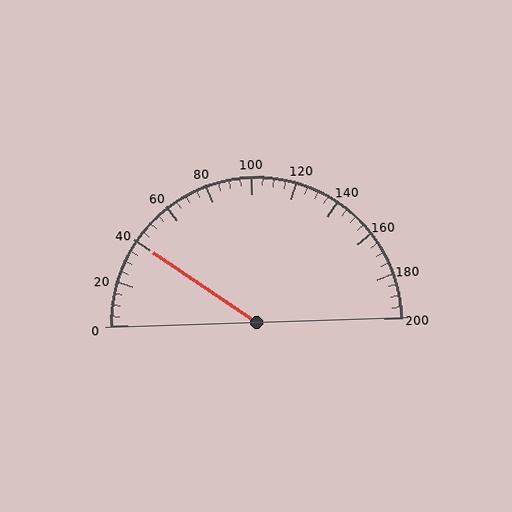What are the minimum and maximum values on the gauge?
The gauge ranges from 0 to 200.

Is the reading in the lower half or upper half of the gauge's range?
The reading is in the lower half of the range (0 to 200).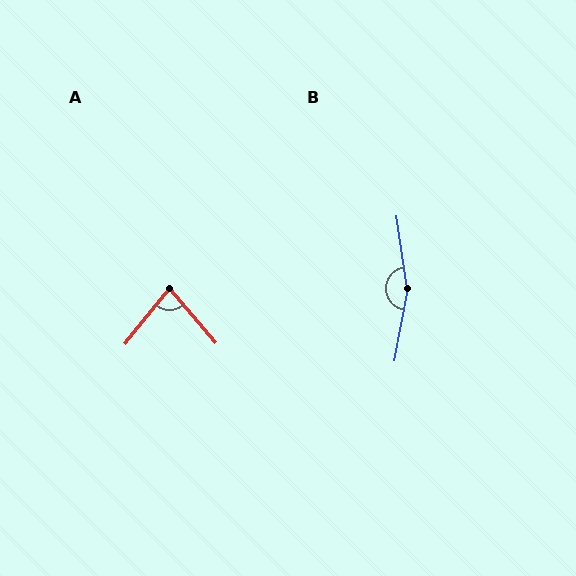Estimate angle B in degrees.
Approximately 161 degrees.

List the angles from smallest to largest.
A (79°), B (161°).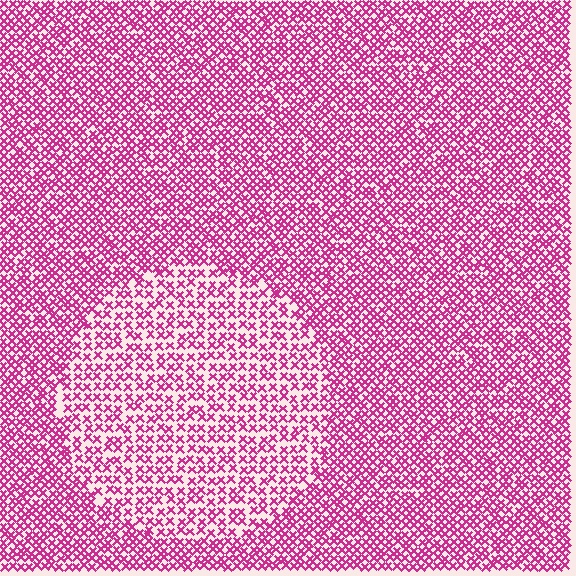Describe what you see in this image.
The image contains small magenta elements arranged at two different densities. A circle-shaped region is visible where the elements are less densely packed than the surrounding area.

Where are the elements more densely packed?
The elements are more densely packed outside the circle boundary.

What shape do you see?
I see a circle.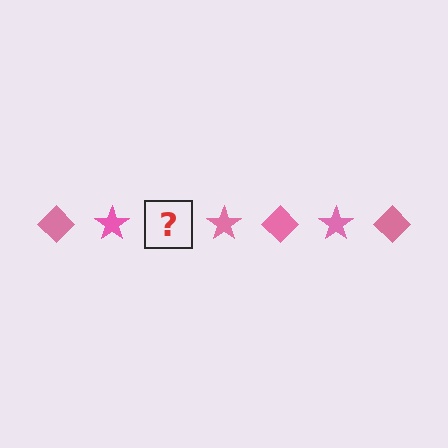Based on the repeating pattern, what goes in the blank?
The blank should be a pink diamond.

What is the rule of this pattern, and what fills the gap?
The rule is that the pattern cycles through diamond, star shapes in pink. The gap should be filled with a pink diamond.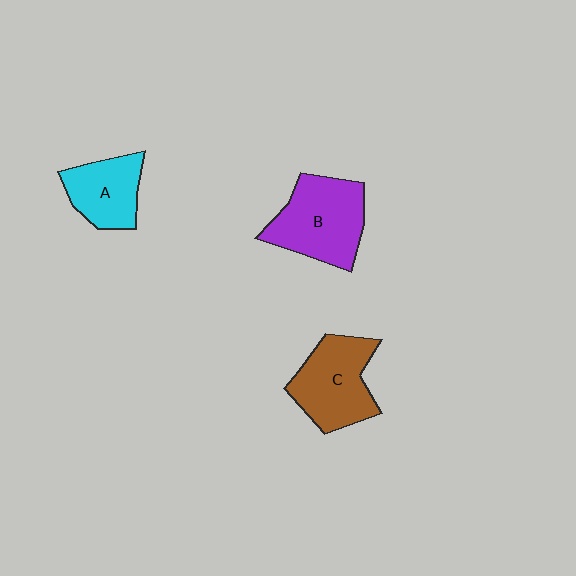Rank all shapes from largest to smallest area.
From largest to smallest: B (purple), C (brown), A (cyan).